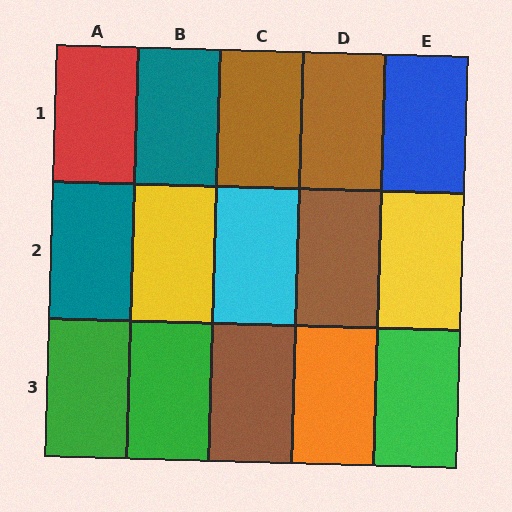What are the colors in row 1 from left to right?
Red, teal, brown, brown, blue.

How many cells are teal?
2 cells are teal.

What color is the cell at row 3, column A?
Green.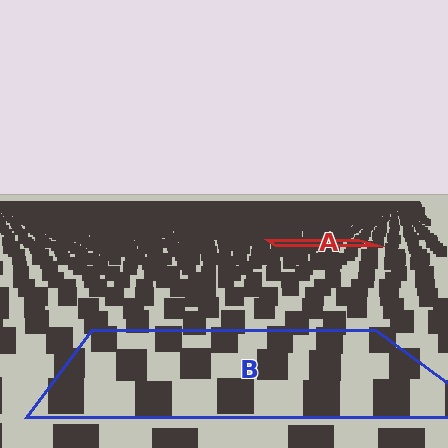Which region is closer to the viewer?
Region B is closer. The texture elements there are larger and more spread out.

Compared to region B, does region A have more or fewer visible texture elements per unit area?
Region A has more texture elements per unit area — they are packed more densely because it is farther away.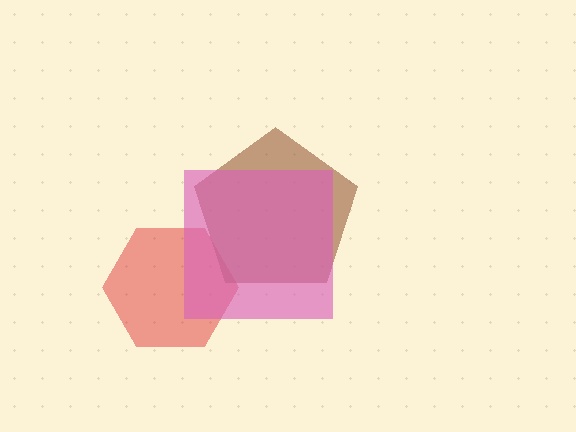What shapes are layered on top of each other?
The layered shapes are: a red hexagon, a brown pentagon, a pink square.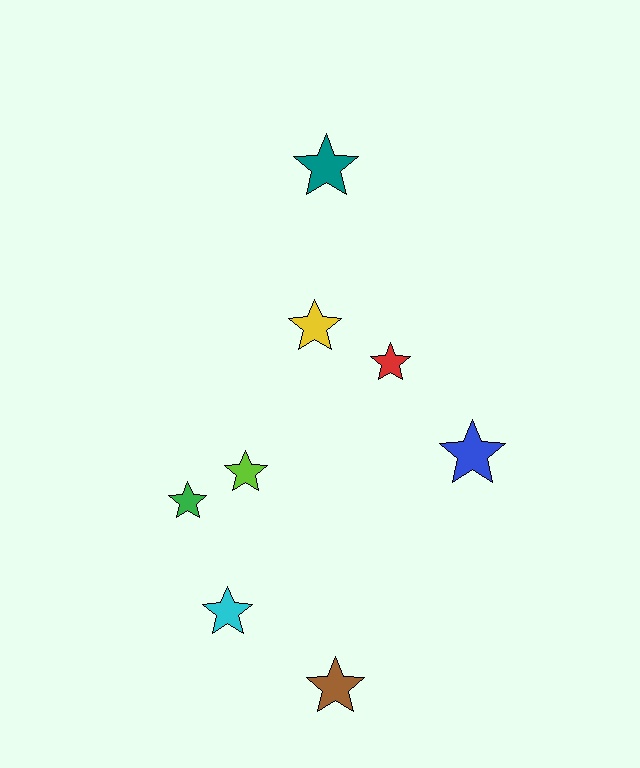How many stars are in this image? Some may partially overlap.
There are 8 stars.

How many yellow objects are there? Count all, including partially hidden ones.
There is 1 yellow object.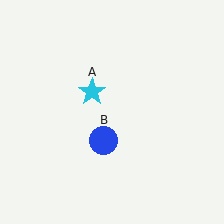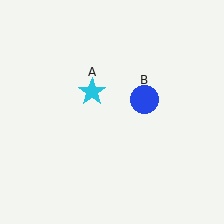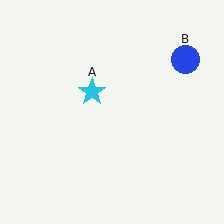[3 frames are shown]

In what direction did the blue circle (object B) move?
The blue circle (object B) moved up and to the right.